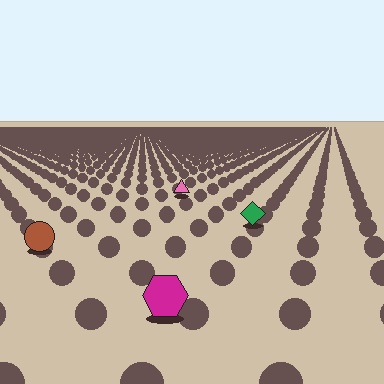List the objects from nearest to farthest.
From nearest to farthest: the magenta hexagon, the brown circle, the green diamond, the pink triangle.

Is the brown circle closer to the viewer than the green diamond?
Yes. The brown circle is closer — you can tell from the texture gradient: the ground texture is coarser near it.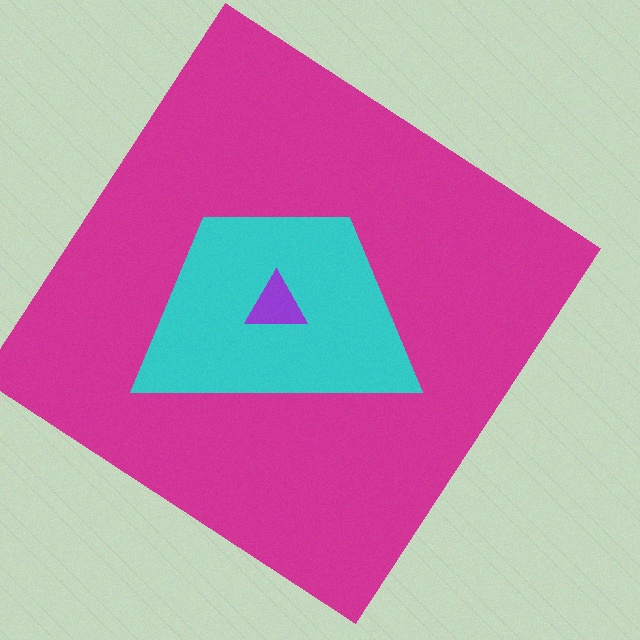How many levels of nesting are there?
3.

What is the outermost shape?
The magenta diamond.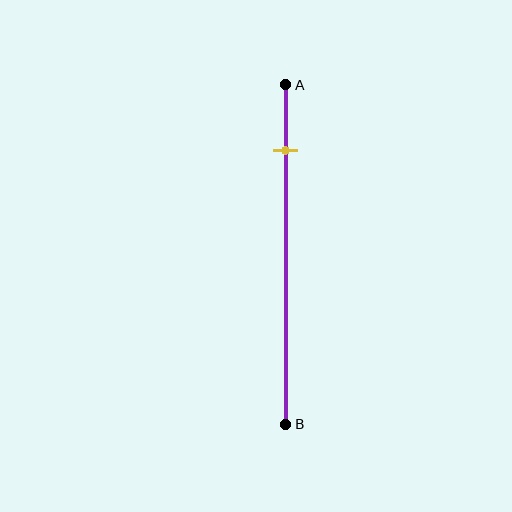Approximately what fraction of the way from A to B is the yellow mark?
The yellow mark is approximately 20% of the way from A to B.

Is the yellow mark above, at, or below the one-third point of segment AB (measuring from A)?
The yellow mark is above the one-third point of segment AB.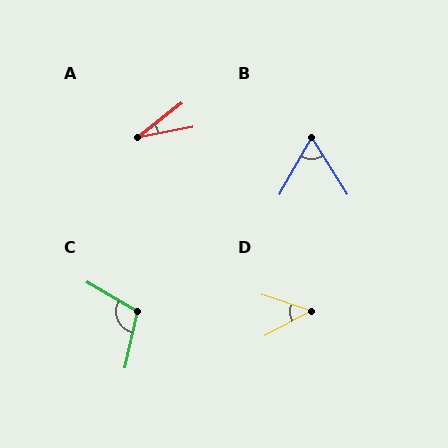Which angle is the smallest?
A, at approximately 28 degrees.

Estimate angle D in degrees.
Approximately 45 degrees.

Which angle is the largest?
C, at approximately 108 degrees.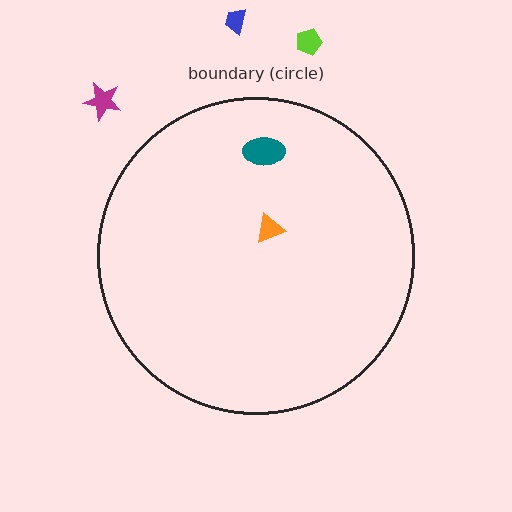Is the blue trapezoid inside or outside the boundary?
Outside.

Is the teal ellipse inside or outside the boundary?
Inside.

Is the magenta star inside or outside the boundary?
Outside.